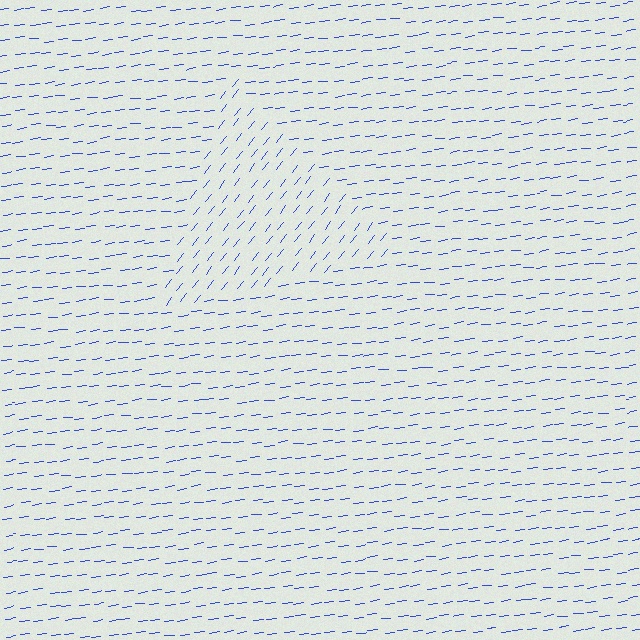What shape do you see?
I see a triangle.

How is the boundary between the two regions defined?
The boundary is defined purely by a change in line orientation (approximately 45 degrees difference). All lines are the same color and thickness.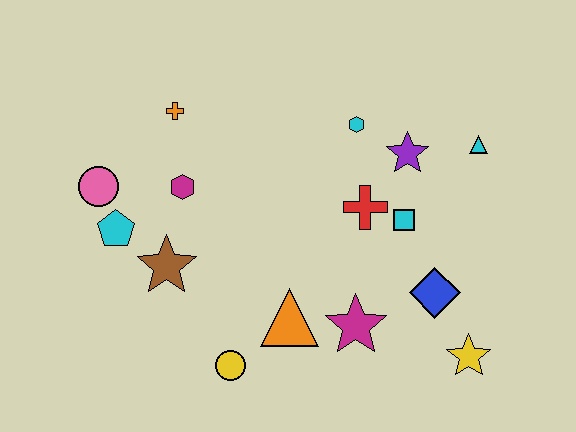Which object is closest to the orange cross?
The magenta hexagon is closest to the orange cross.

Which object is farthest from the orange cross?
The yellow star is farthest from the orange cross.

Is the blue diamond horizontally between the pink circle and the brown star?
No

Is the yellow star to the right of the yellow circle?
Yes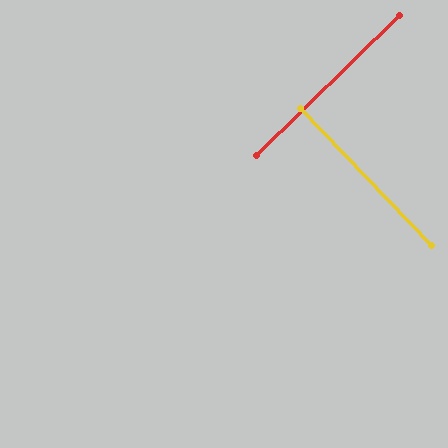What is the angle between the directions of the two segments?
Approximately 89 degrees.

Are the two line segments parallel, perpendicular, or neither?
Perpendicular — they meet at approximately 89°.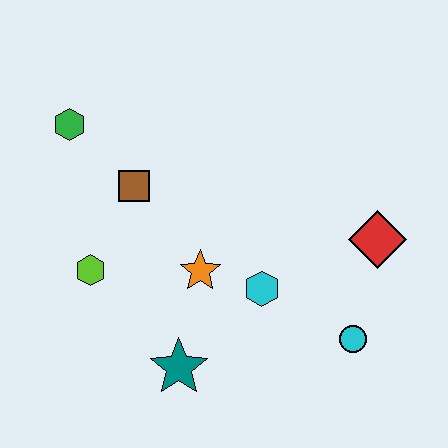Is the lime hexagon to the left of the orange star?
Yes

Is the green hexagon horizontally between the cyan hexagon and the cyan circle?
No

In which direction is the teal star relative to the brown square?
The teal star is below the brown square.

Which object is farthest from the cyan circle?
The green hexagon is farthest from the cyan circle.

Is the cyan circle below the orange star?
Yes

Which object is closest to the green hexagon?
The brown square is closest to the green hexagon.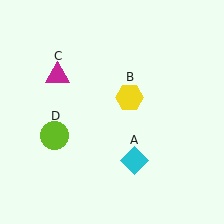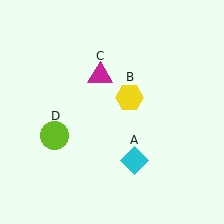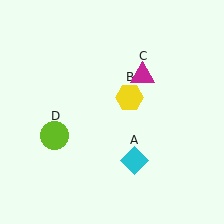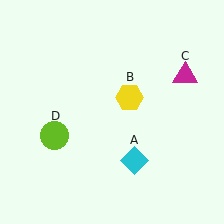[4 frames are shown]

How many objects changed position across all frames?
1 object changed position: magenta triangle (object C).